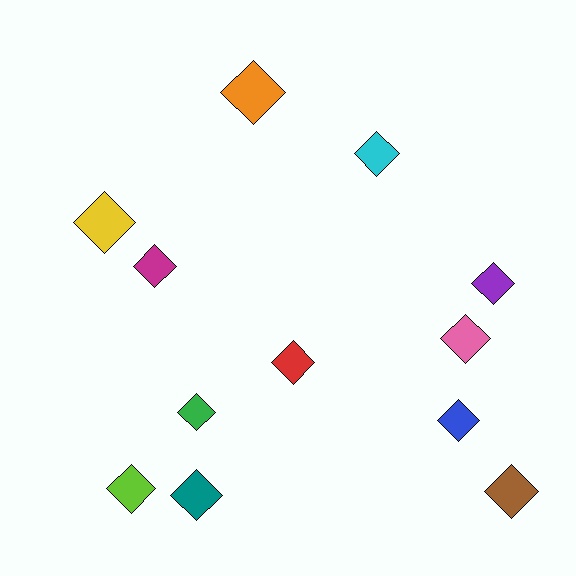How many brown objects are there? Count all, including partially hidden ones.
There is 1 brown object.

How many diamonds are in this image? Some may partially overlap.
There are 12 diamonds.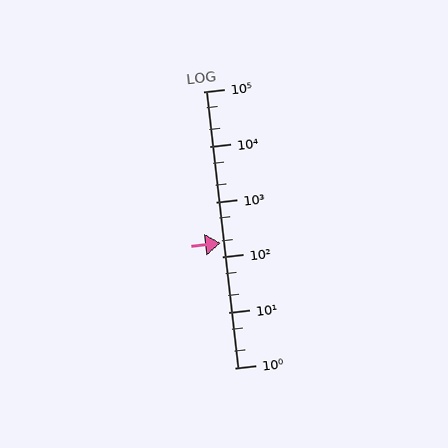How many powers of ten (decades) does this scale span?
The scale spans 5 decades, from 1 to 100000.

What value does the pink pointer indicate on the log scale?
The pointer indicates approximately 180.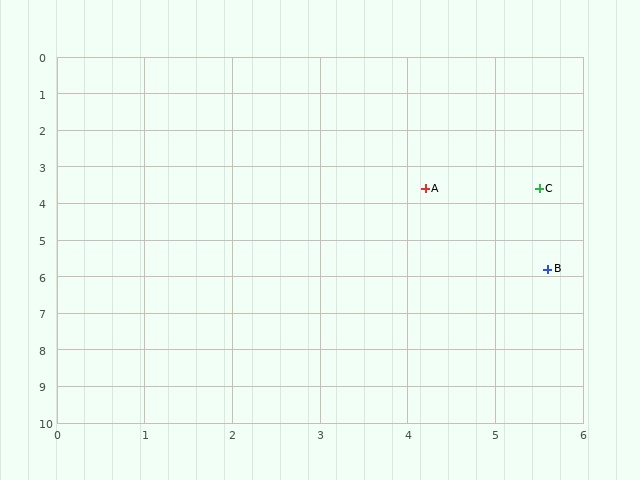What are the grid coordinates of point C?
Point C is at approximately (5.5, 3.6).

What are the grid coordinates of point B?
Point B is at approximately (5.6, 5.8).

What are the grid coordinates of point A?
Point A is at approximately (4.2, 3.6).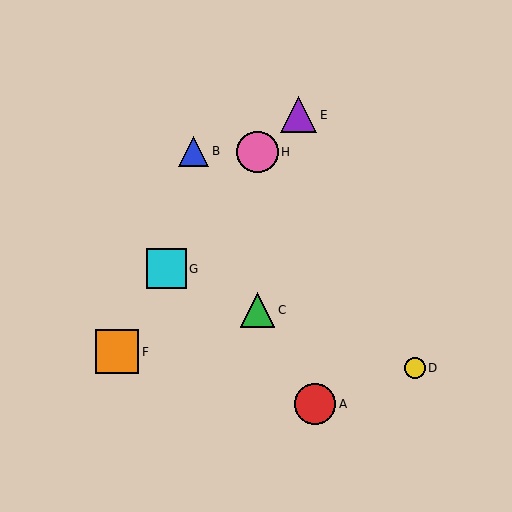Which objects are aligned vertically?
Objects C, H are aligned vertically.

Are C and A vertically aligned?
No, C is at x≈257 and A is at x≈315.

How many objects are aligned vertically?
2 objects (C, H) are aligned vertically.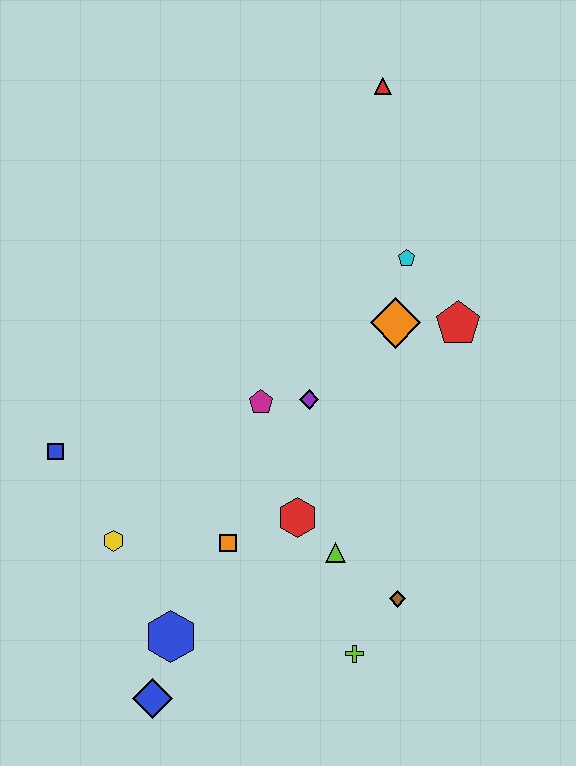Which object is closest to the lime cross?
The brown diamond is closest to the lime cross.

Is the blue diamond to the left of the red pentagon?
Yes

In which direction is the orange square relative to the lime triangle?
The orange square is to the left of the lime triangle.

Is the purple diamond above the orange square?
Yes